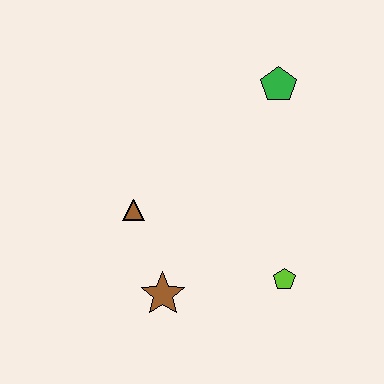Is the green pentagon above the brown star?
Yes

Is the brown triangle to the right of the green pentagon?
No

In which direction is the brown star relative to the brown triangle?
The brown star is below the brown triangle.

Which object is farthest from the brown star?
The green pentagon is farthest from the brown star.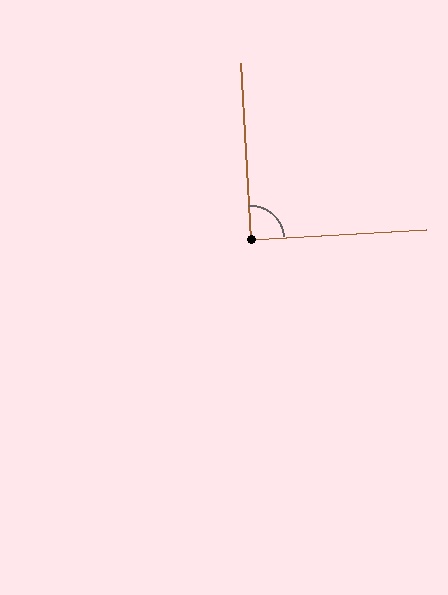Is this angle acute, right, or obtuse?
It is approximately a right angle.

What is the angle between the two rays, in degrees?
Approximately 90 degrees.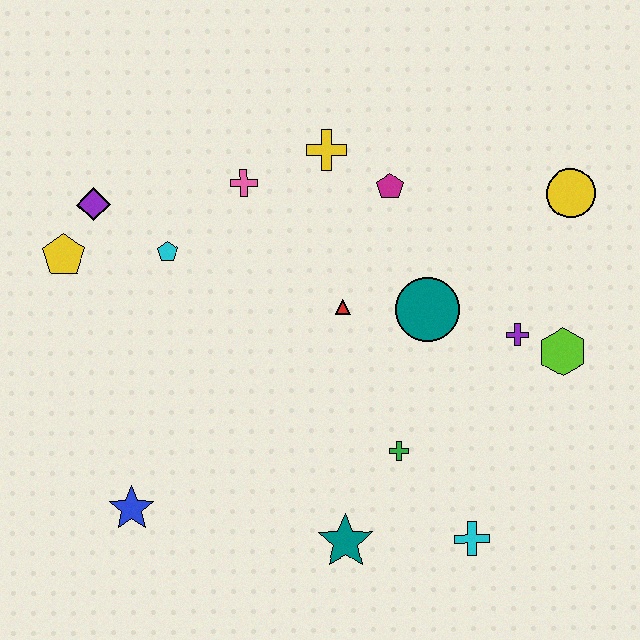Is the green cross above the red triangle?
No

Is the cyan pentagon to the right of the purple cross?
No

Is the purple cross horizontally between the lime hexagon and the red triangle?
Yes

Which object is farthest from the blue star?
The yellow circle is farthest from the blue star.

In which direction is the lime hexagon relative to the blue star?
The lime hexagon is to the right of the blue star.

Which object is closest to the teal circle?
The red triangle is closest to the teal circle.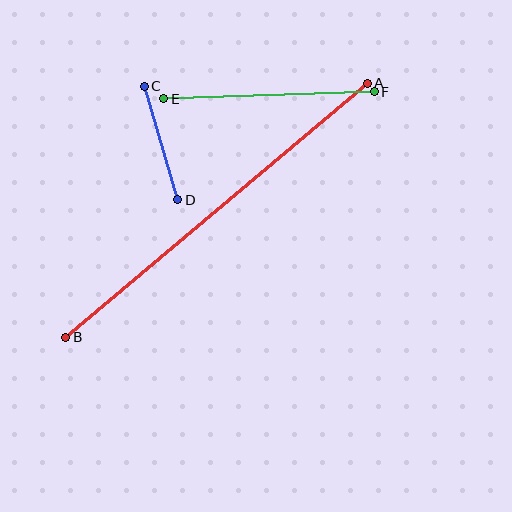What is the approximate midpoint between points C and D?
The midpoint is at approximately (161, 143) pixels.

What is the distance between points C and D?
The distance is approximately 118 pixels.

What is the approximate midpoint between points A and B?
The midpoint is at approximately (217, 210) pixels.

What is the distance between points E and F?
The distance is approximately 211 pixels.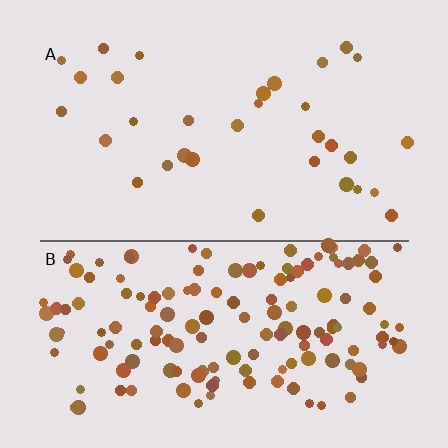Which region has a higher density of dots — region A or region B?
B (the bottom).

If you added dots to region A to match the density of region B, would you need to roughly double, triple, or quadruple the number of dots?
Approximately quadruple.